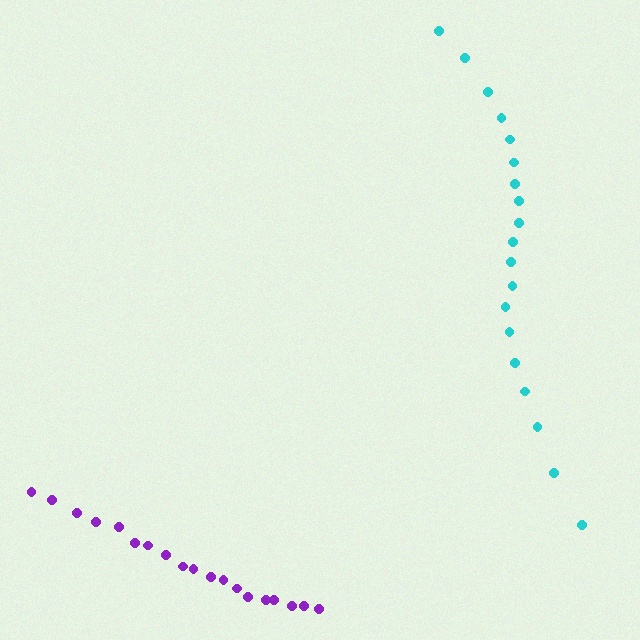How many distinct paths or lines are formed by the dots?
There are 2 distinct paths.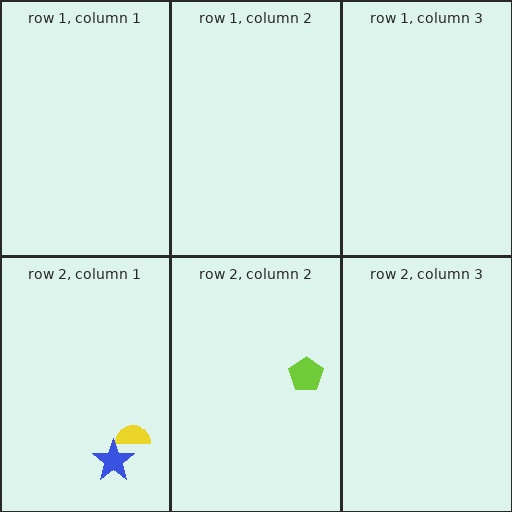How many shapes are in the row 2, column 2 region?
1.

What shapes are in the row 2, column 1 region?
The yellow semicircle, the blue star.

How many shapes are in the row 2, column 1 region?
2.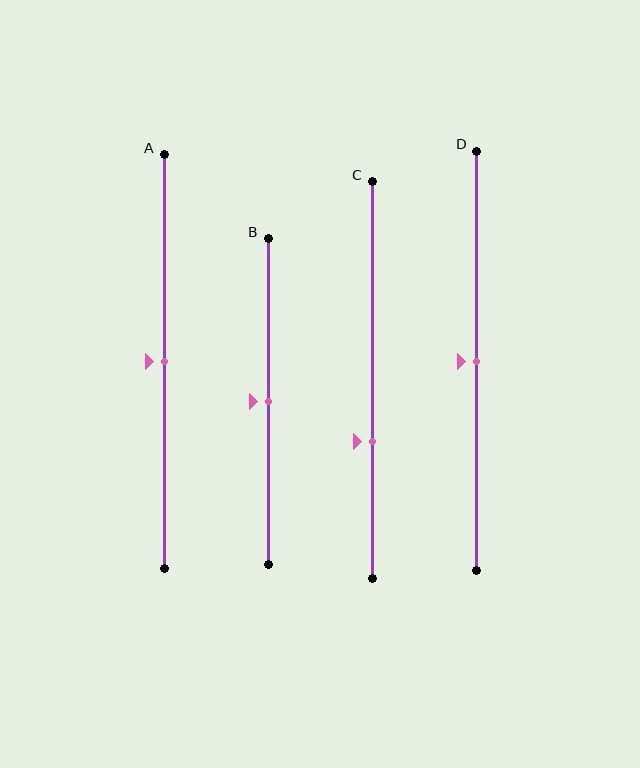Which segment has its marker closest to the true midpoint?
Segment A has its marker closest to the true midpoint.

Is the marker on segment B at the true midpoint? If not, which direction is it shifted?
Yes, the marker on segment B is at the true midpoint.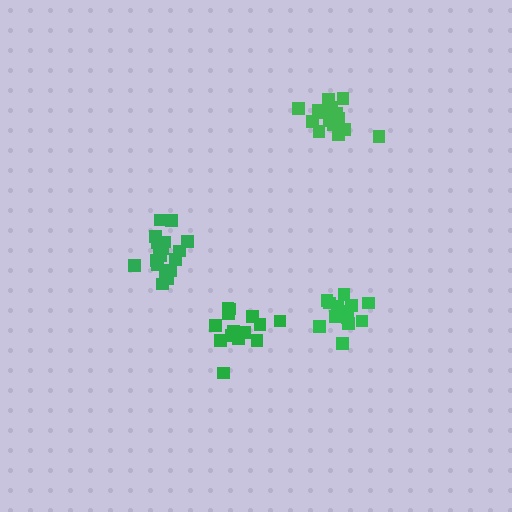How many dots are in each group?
Group 1: 18 dots, Group 2: 18 dots, Group 3: 15 dots, Group 4: 15 dots (66 total).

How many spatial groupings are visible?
There are 4 spatial groupings.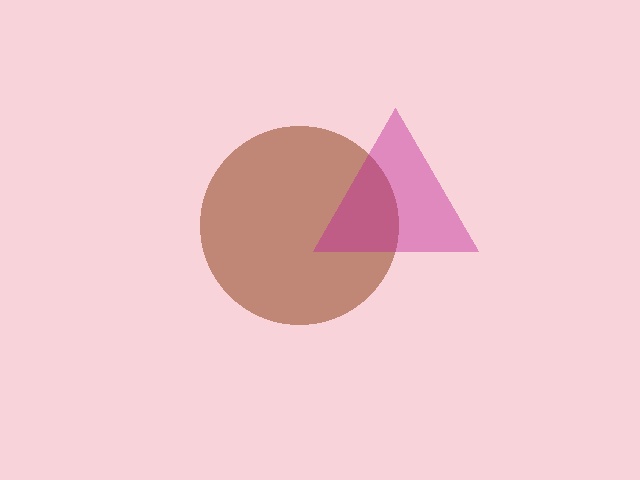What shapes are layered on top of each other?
The layered shapes are: a brown circle, a magenta triangle.